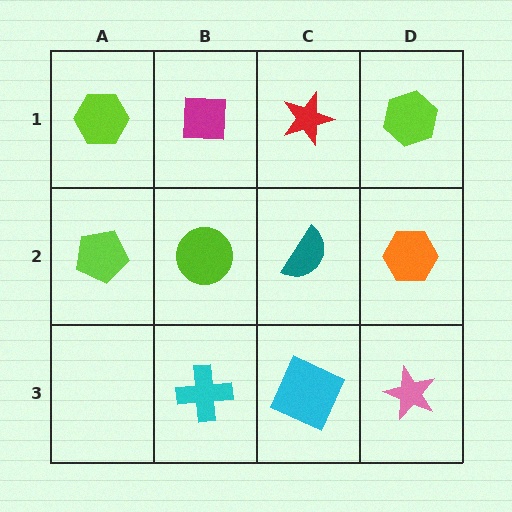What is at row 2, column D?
An orange hexagon.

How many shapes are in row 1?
4 shapes.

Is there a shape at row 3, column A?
No, that cell is empty.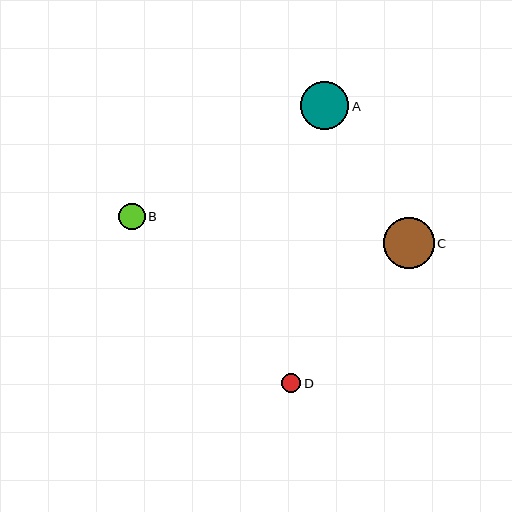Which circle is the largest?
Circle C is the largest with a size of approximately 51 pixels.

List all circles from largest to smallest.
From largest to smallest: C, A, B, D.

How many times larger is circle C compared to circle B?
Circle C is approximately 1.9 times the size of circle B.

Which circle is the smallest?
Circle D is the smallest with a size of approximately 19 pixels.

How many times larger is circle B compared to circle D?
Circle B is approximately 1.4 times the size of circle D.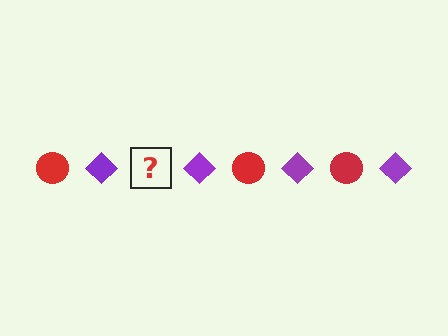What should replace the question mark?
The question mark should be replaced with a red circle.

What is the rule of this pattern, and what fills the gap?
The rule is that the pattern alternates between red circle and purple diamond. The gap should be filled with a red circle.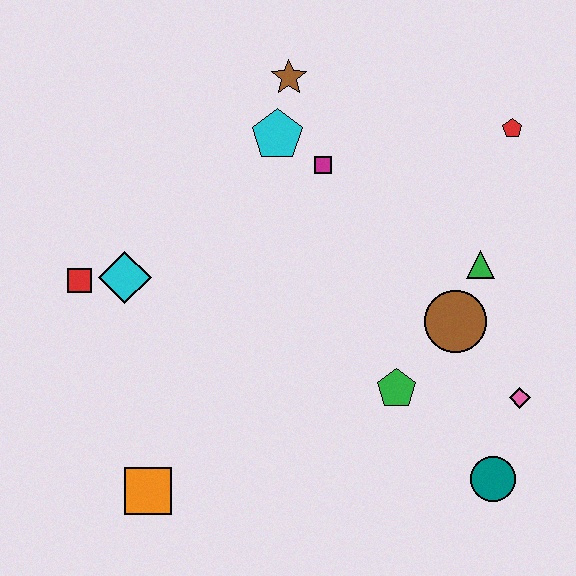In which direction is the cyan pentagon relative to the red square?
The cyan pentagon is to the right of the red square.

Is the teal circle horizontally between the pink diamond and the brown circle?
Yes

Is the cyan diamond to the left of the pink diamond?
Yes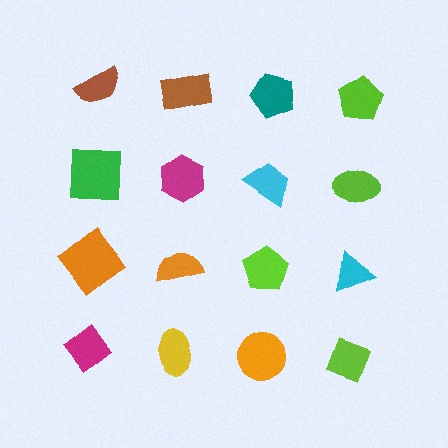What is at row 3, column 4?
A cyan triangle.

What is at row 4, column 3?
An orange circle.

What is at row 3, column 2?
An orange semicircle.